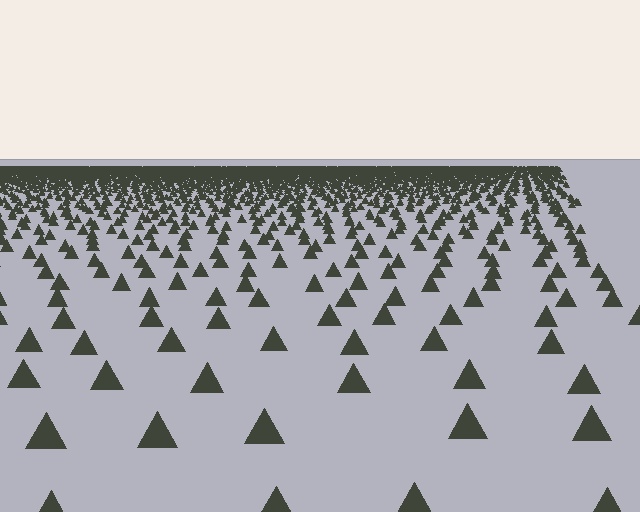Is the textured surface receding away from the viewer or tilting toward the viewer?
The surface is receding away from the viewer. Texture elements get smaller and denser toward the top.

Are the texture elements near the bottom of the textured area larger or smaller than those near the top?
Larger. Near the bottom, elements are closer to the viewer and appear at a bigger on-screen size.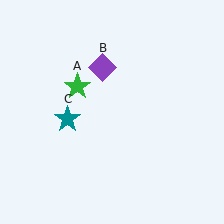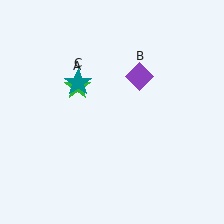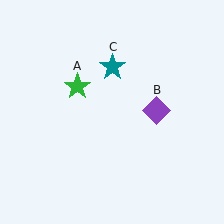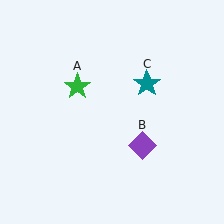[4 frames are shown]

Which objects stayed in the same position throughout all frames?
Green star (object A) remained stationary.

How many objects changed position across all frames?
2 objects changed position: purple diamond (object B), teal star (object C).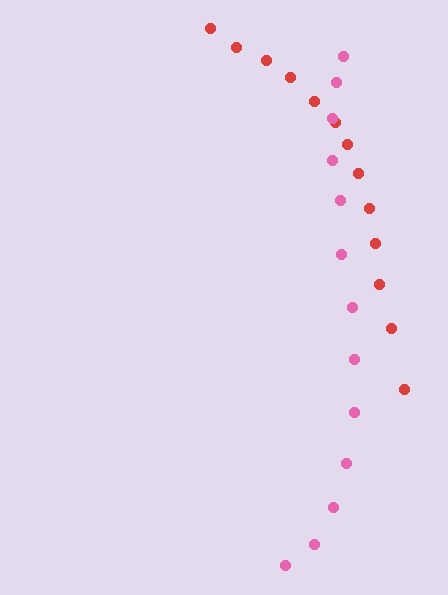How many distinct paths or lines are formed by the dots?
There are 2 distinct paths.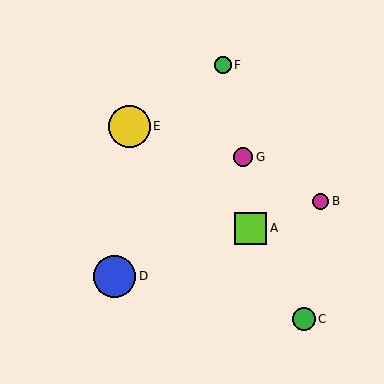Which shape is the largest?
The blue circle (labeled D) is the largest.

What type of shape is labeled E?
Shape E is a yellow circle.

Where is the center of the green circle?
The center of the green circle is at (304, 319).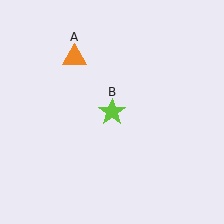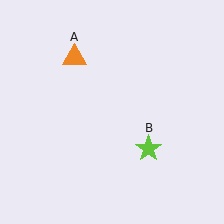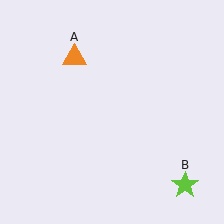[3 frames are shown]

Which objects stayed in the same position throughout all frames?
Orange triangle (object A) remained stationary.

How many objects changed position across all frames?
1 object changed position: lime star (object B).